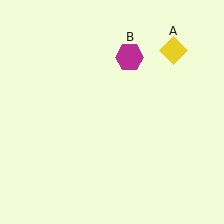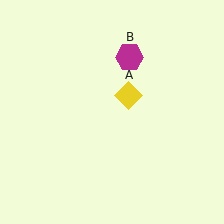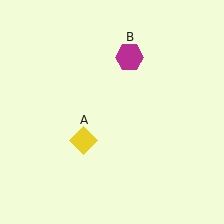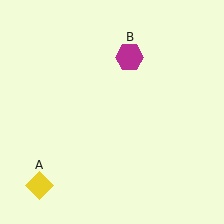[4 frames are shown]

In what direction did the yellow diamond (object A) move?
The yellow diamond (object A) moved down and to the left.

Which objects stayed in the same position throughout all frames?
Magenta hexagon (object B) remained stationary.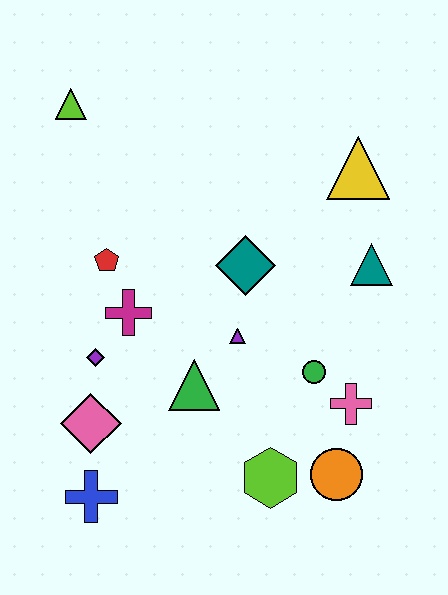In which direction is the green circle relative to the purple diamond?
The green circle is to the right of the purple diamond.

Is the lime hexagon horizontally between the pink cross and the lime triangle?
Yes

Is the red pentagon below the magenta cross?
No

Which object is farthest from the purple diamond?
The yellow triangle is farthest from the purple diamond.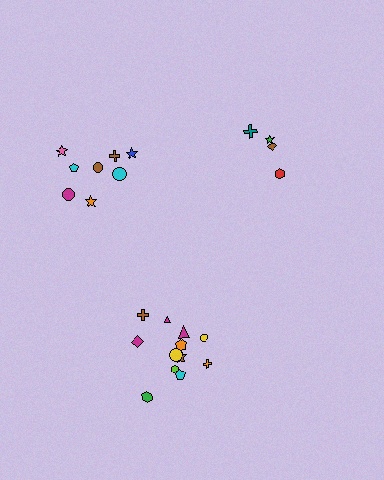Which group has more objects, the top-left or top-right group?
The top-left group.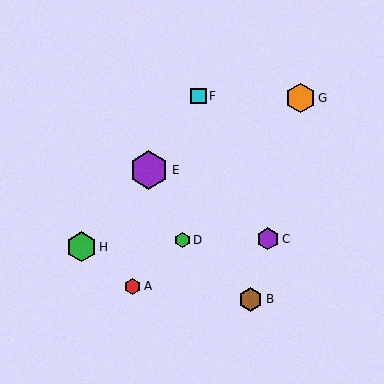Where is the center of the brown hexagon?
The center of the brown hexagon is at (251, 299).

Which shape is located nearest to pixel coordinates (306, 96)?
The orange hexagon (labeled G) at (301, 98) is nearest to that location.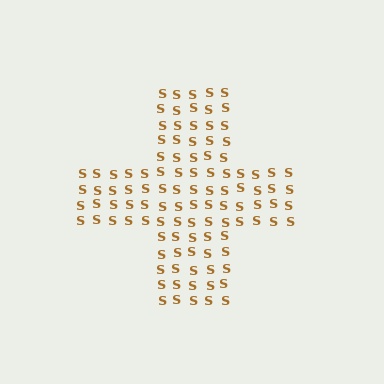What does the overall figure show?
The overall figure shows a cross.